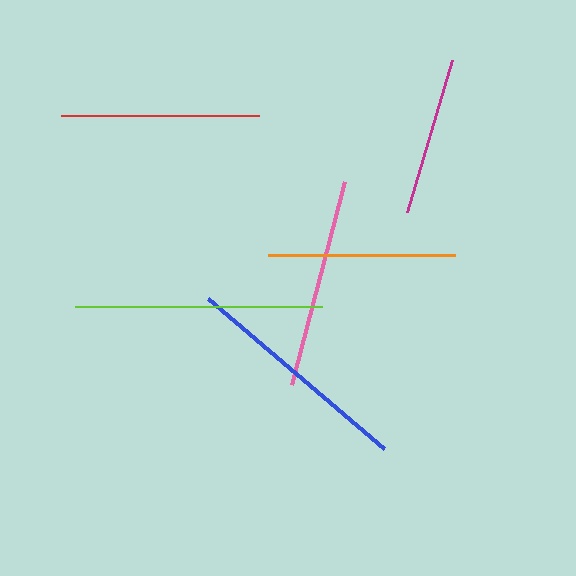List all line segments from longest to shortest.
From longest to shortest: lime, blue, pink, red, orange, magenta.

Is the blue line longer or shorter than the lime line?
The lime line is longer than the blue line.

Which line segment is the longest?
The lime line is the longest at approximately 247 pixels.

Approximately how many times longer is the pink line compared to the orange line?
The pink line is approximately 1.1 times the length of the orange line.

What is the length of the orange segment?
The orange segment is approximately 187 pixels long.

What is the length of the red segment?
The red segment is approximately 198 pixels long.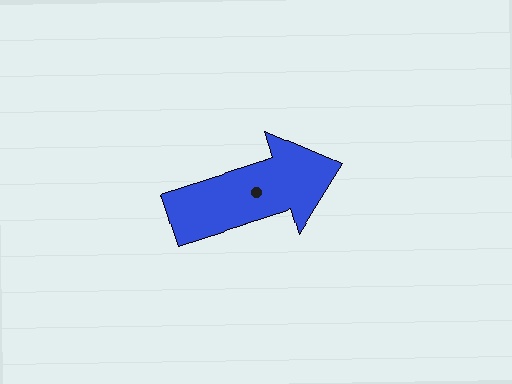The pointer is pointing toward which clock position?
Roughly 2 o'clock.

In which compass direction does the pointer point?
East.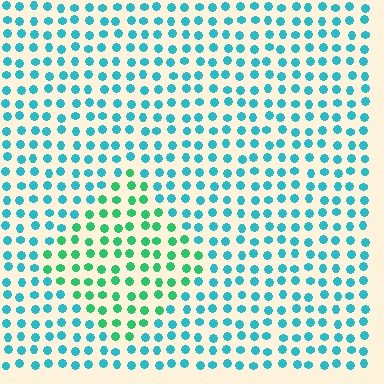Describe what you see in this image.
The image is filled with small cyan elements in a uniform arrangement. A diamond-shaped region is visible where the elements are tinted to a slightly different hue, forming a subtle color boundary.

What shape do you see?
I see a diamond.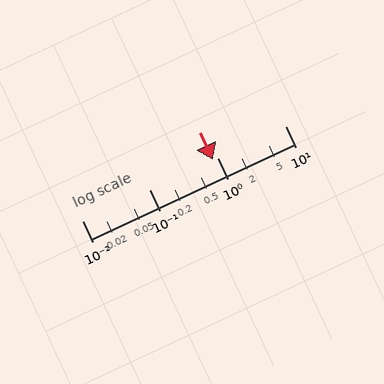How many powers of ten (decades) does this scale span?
The scale spans 3 decades, from 0.01 to 10.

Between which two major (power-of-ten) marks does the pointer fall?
The pointer is between 0.1 and 1.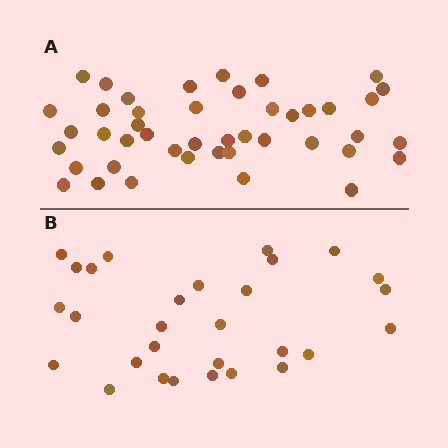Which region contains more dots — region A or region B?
Region A (the top region) has more dots.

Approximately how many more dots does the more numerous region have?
Region A has approximately 15 more dots than region B.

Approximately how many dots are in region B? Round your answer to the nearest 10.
About 30 dots. (The exact count is 29, which rounds to 30.)